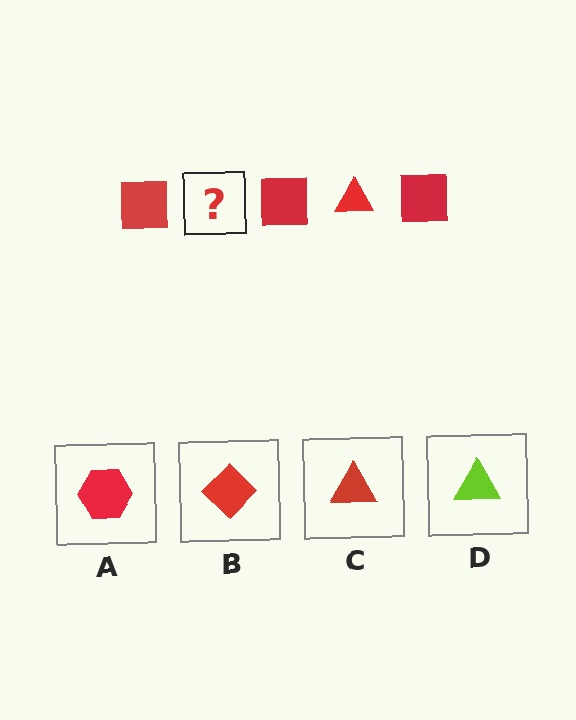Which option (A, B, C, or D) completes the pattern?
C.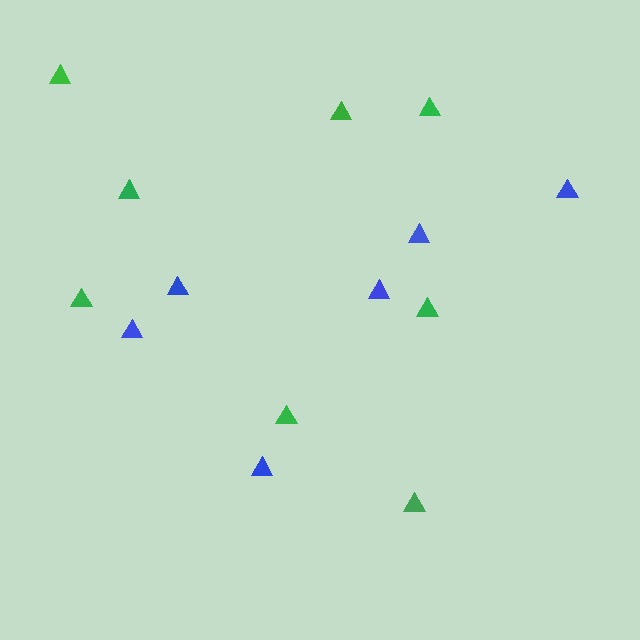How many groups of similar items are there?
There are 2 groups: one group of green triangles (8) and one group of blue triangles (6).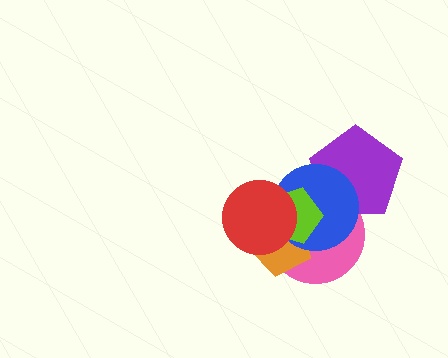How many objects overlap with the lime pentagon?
4 objects overlap with the lime pentagon.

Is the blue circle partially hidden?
Yes, it is partially covered by another shape.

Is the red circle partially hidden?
No, no other shape covers it.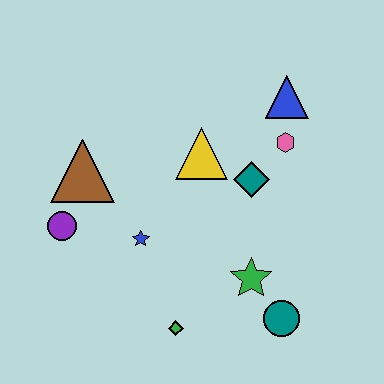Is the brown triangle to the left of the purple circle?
No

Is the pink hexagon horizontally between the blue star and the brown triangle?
No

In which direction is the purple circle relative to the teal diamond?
The purple circle is to the left of the teal diamond.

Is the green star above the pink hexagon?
No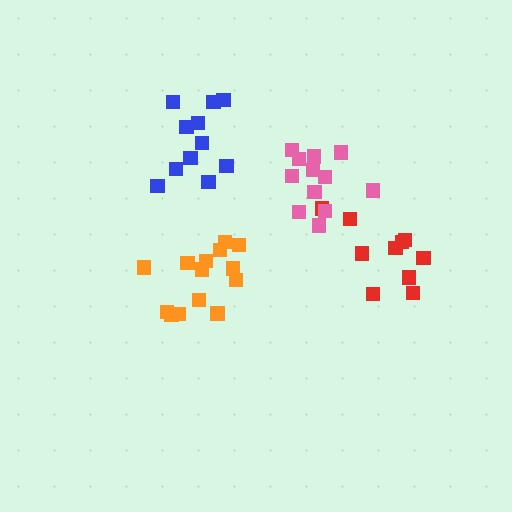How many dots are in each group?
Group 1: 11 dots, Group 2: 10 dots, Group 3: 14 dots, Group 4: 12 dots (47 total).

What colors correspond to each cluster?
The clusters are colored: blue, red, orange, pink.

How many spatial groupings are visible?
There are 4 spatial groupings.